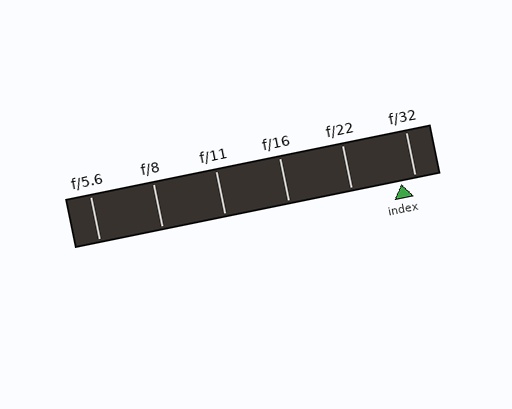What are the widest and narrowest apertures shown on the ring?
The widest aperture shown is f/5.6 and the narrowest is f/32.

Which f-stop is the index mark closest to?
The index mark is closest to f/32.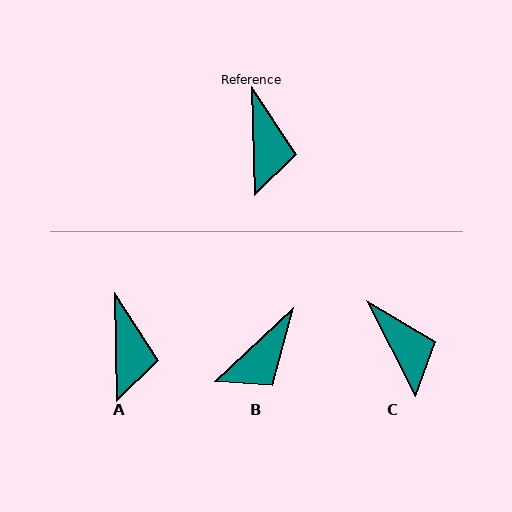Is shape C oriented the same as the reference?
No, it is off by about 25 degrees.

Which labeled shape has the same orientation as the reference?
A.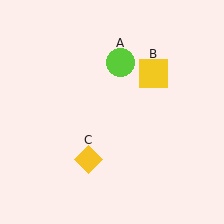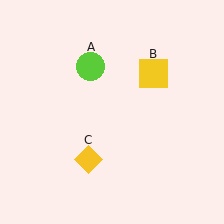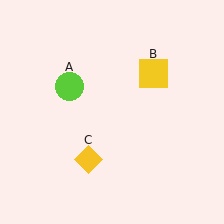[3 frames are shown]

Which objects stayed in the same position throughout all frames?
Yellow square (object B) and yellow diamond (object C) remained stationary.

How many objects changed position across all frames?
1 object changed position: lime circle (object A).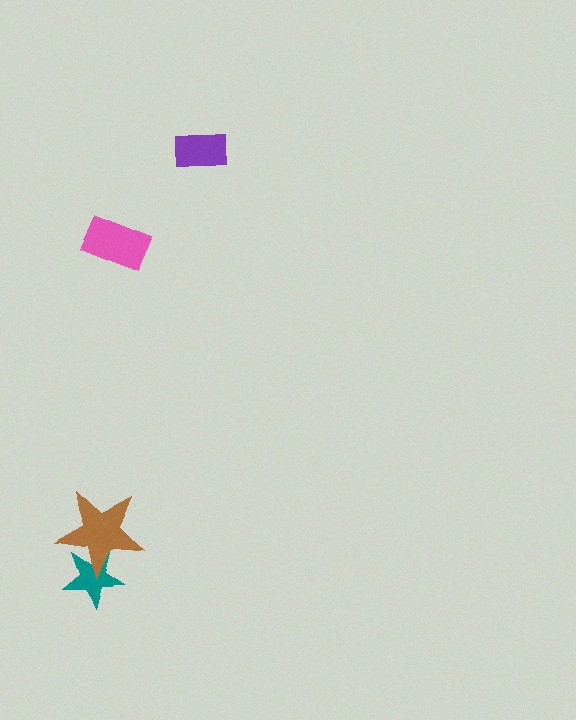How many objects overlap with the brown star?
1 object overlaps with the brown star.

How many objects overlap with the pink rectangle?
0 objects overlap with the pink rectangle.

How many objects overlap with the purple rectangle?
0 objects overlap with the purple rectangle.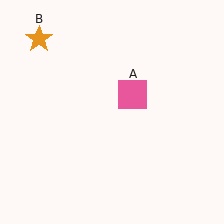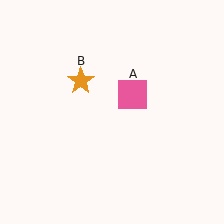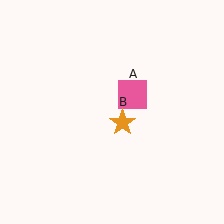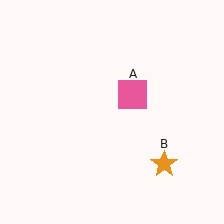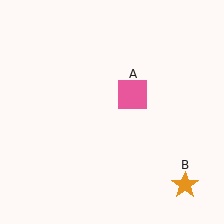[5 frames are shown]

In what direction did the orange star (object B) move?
The orange star (object B) moved down and to the right.